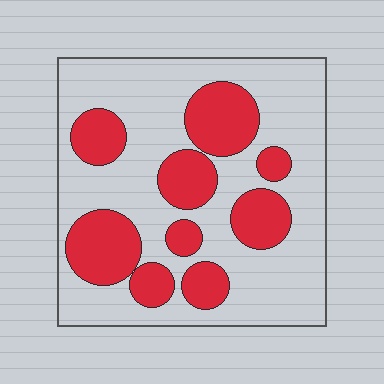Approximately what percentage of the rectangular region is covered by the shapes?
Approximately 30%.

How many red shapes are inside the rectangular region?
9.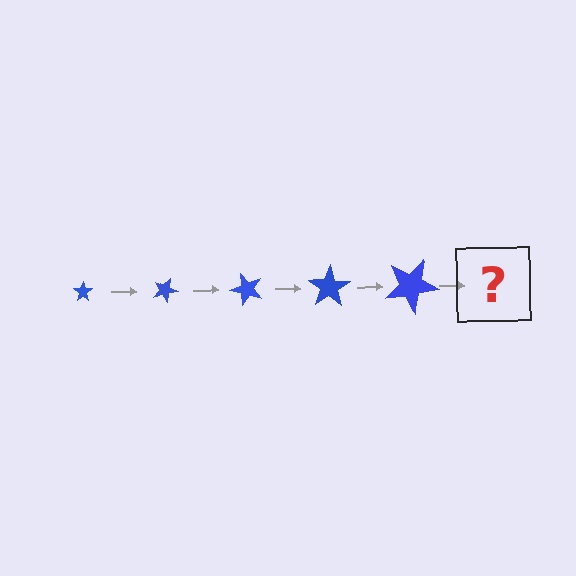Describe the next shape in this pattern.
It should be a star, larger than the previous one and rotated 125 degrees from the start.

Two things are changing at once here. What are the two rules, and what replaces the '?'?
The two rules are that the star grows larger each step and it rotates 25 degrees each step. The '?' should be a star, larger than the previous one and rotated 125 degrees from the start.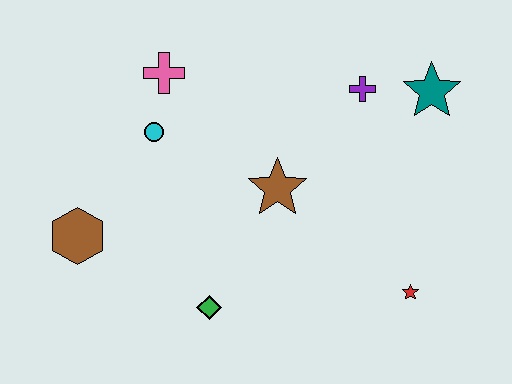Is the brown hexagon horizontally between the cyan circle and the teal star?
No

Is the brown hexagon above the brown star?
No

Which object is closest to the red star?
The brown star is closest to the red star.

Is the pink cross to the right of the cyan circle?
Yes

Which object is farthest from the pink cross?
The red star is farthest from the pink cross.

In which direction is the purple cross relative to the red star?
The purple cross is above the red star.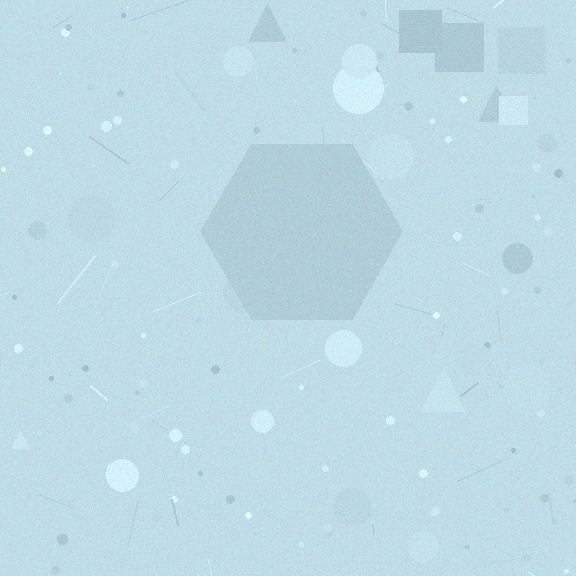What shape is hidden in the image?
A hexagon is hidden in the image.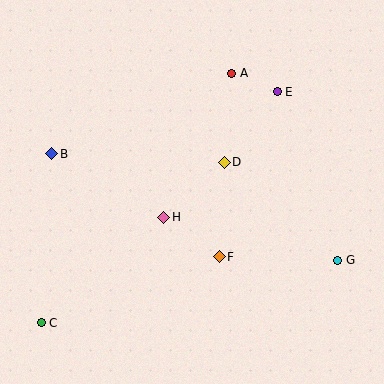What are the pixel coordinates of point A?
Point A is at (232, 73).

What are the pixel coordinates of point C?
Point C is at (41, 323).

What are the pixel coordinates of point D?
Point D is at (224, 162).